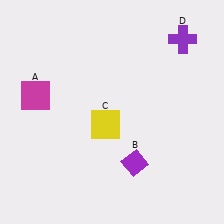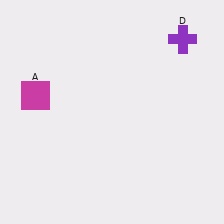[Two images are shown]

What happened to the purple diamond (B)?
The purple diamond (B) was removed in Image 2. It was in the bottom-right area of Image 1.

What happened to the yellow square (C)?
The yellow square (C) was removed in Image 2. It was in the bottom-left area of Image 1.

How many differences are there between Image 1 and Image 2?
There are 2 differences between the two images.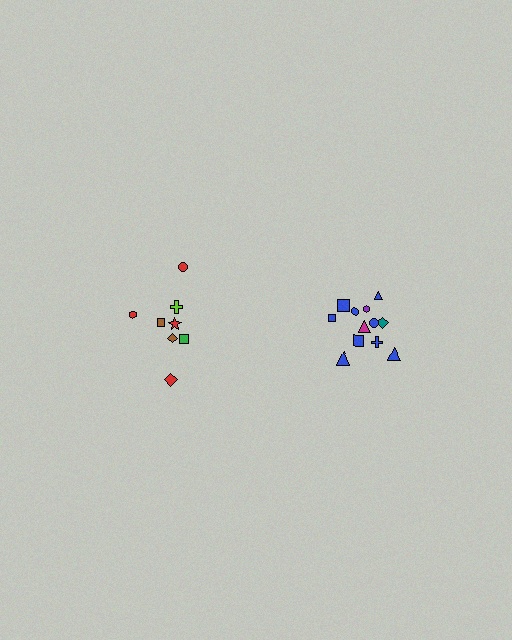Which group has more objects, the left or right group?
The right group.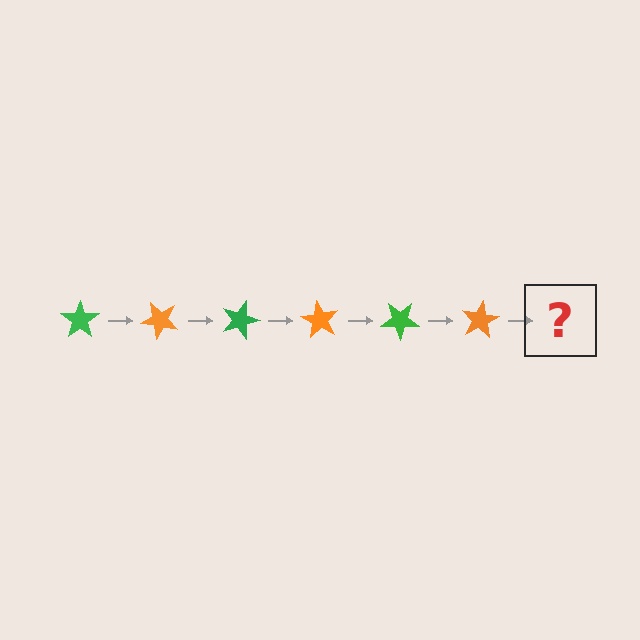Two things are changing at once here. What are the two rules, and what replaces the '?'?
The two rules are that it rotates 45 degrees each step and the color cycles through green and orange. The '?' should be a green star, rotated 270 degrees from the start.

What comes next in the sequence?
The next element should be a green star, rotated 270 degrees from the start.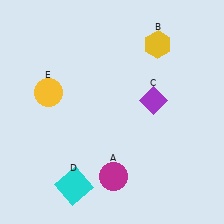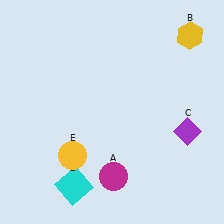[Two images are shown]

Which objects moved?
The objects that moved are: the yellow hexagon (B), the purple diamond (C), the yellow circle (E).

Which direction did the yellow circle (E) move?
The yellow circle (E) moved down.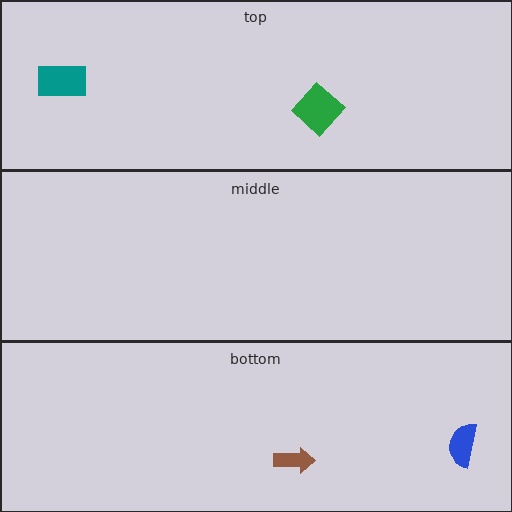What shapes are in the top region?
The teal rectangle, the green diamond.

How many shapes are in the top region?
2.